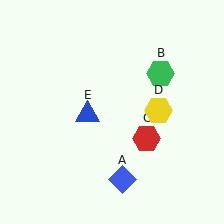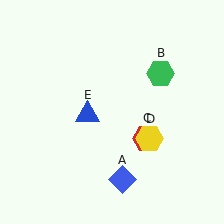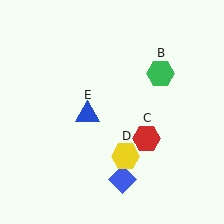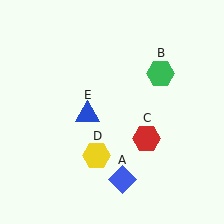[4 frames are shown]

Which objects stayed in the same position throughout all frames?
Blue diamond (object A) and green hexagon (object B) and red hexagon (object C) and blue triangle (object E) remained stationary.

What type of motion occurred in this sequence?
The yellow hexagon (object D) rotated clockwise around the center of the scene.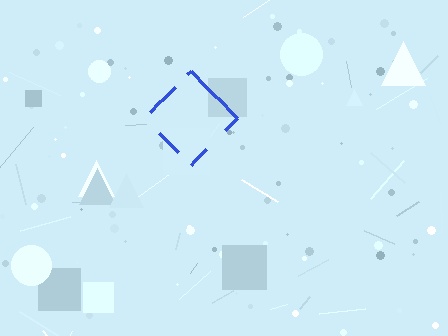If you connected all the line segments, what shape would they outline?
They would outline a diamond.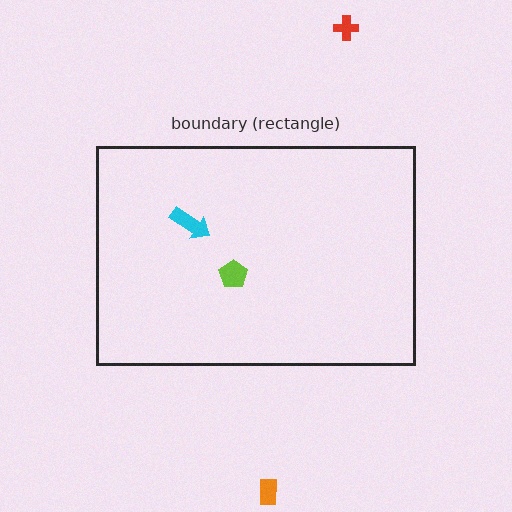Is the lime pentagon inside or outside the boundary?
Inside.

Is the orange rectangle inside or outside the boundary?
Outside.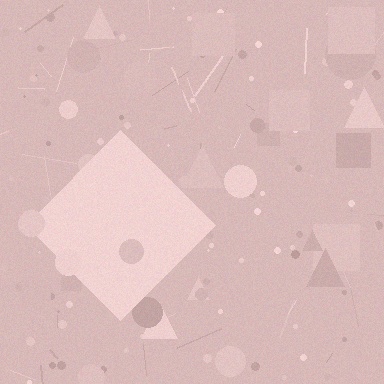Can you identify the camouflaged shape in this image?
The camouflaged shape is a diamond.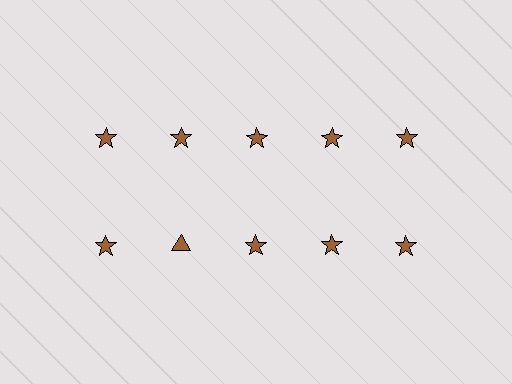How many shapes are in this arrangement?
There are 10 shapes arranged in a grid pattern.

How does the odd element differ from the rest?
It has a different shape: triangle instead of star.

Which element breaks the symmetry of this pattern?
The brown triangle in the second row, second from left column breaks the symmetry. All other shapes are brown stars.